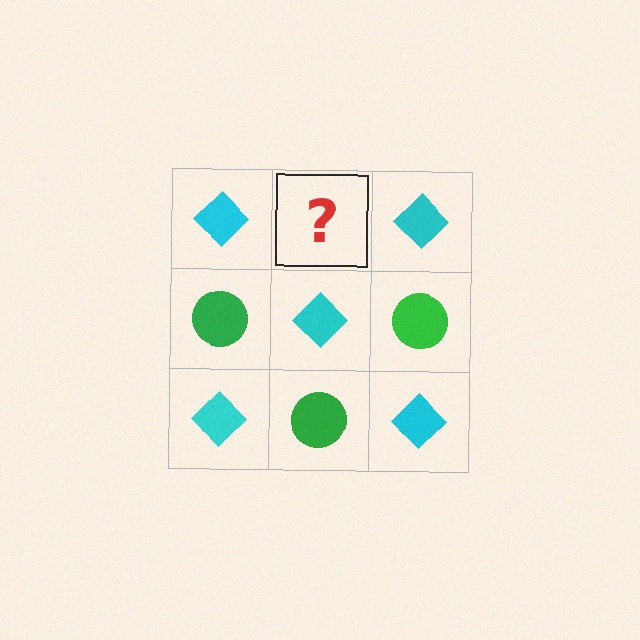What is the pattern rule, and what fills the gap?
The rule is that it alternates cyan diamond and green circle in a checkerboard pattern. The gap should be filled with a green circle.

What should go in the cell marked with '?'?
The missing cell should contain a green circle.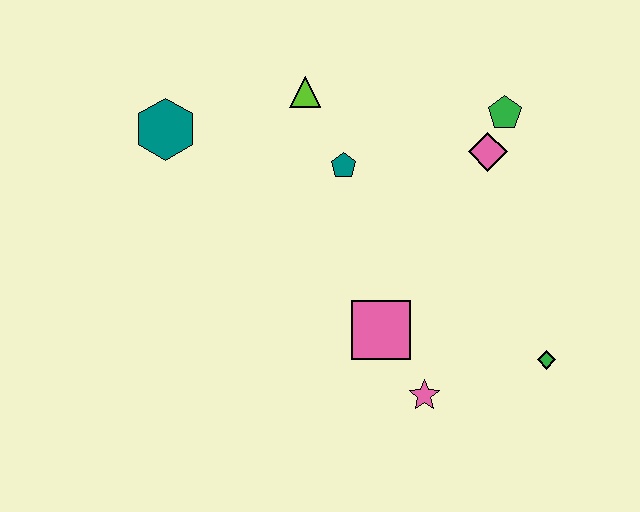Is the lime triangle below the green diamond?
No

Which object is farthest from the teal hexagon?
The green diamond is farthest from the teal hexagon.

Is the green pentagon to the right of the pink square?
Yes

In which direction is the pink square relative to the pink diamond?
The pink square is below the pink diamond.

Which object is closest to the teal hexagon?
The lime triangle is closest to the teal hexagon.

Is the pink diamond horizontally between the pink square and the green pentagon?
Yes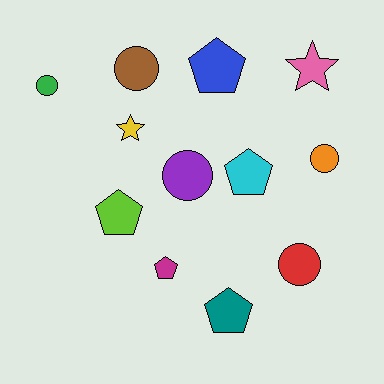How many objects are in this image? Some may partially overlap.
There are 12 objects.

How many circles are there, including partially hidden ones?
There are 5 circles.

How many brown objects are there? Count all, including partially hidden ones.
There is 1 brown object.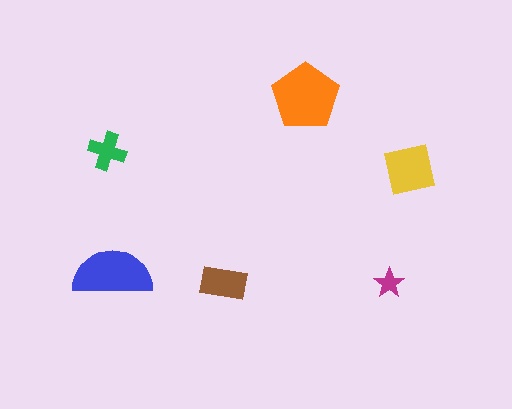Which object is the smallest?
The magenta star.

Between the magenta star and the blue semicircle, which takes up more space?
The blue semicircle.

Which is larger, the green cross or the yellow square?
The yellow square.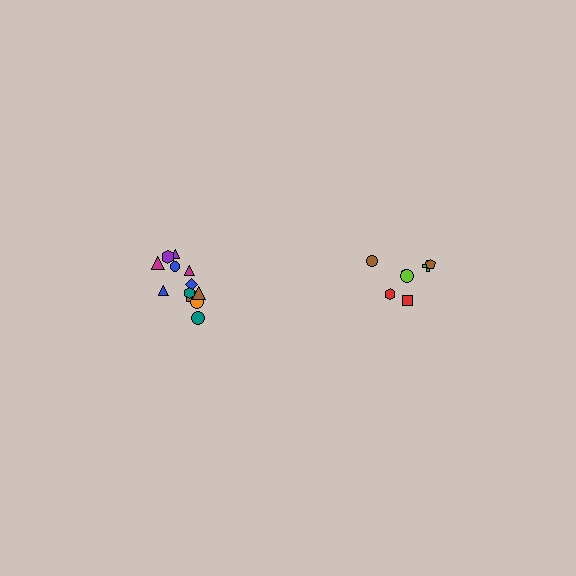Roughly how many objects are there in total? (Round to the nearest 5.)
Roughly 20 objects in total.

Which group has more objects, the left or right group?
The left group.